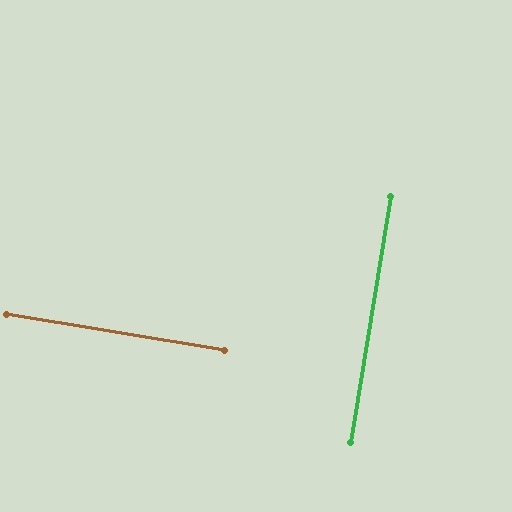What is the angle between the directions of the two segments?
Approximately 90 degrees.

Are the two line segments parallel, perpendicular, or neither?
Perpendicular — they meet at approximately 90°.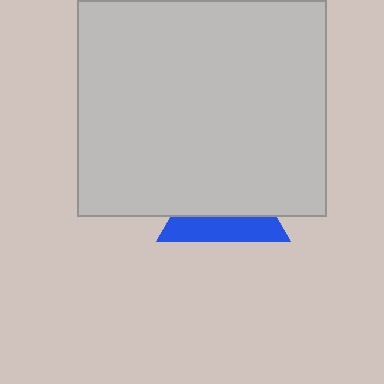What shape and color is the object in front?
The object in front is a light gray rectangle.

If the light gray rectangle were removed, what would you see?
You would see the complete blue triangle.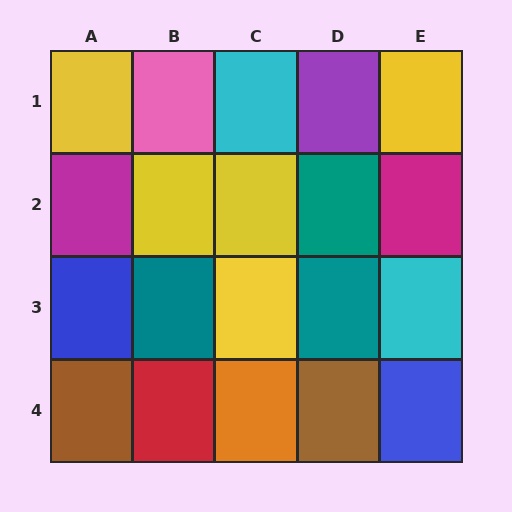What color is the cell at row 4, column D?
Brown.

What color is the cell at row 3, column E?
Cyan.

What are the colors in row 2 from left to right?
Magenta, yellow, yellow, teal, magenta.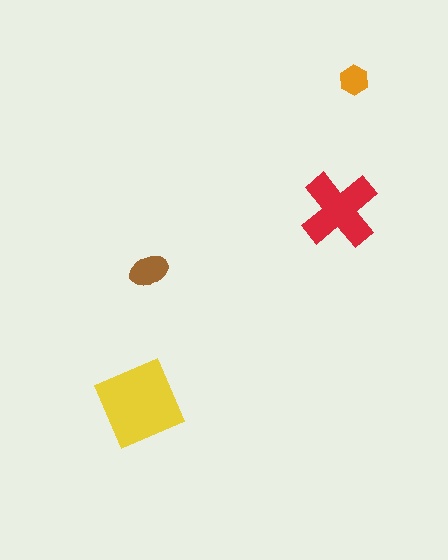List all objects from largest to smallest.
The yellow diamond, the red cross, the brown ellipse, the orange hexagon.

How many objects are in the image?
There are 4 objects in the image.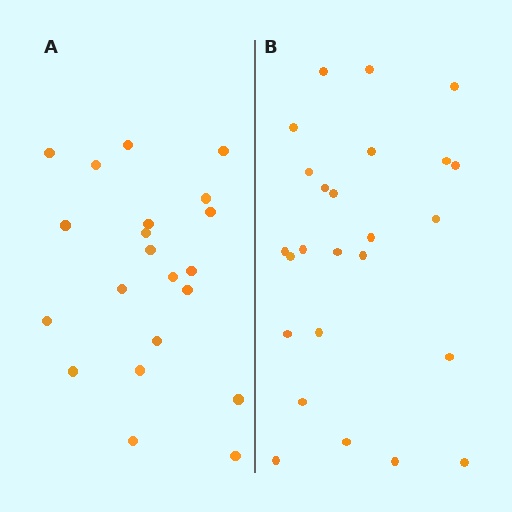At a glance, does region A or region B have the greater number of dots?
Region B (the right region) has more dots.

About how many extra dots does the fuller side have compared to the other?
Region B has about 4 more dots than region A.